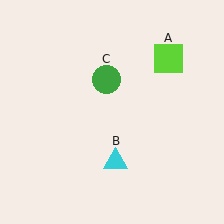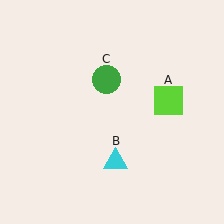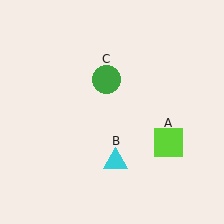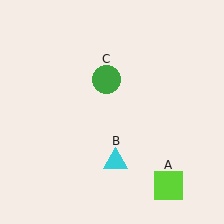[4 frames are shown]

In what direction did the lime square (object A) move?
The lime square (object A) moved down.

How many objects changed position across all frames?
1 object changed position: lime square (object A).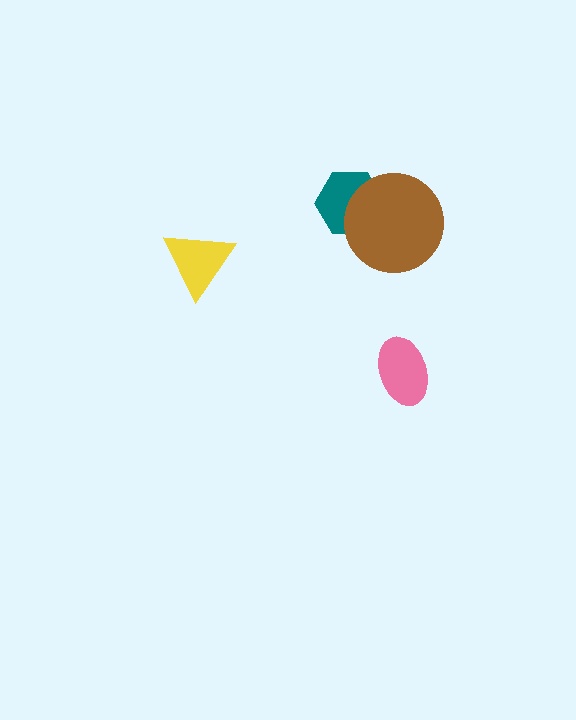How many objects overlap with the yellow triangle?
0 objects overlap with the yellow triangle.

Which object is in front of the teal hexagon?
The brown circle is in front of the teal hexagon.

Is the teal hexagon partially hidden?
Yes, it is partially covered by another shape.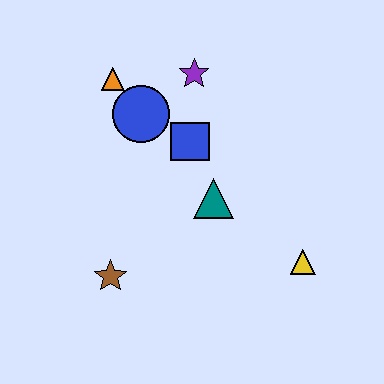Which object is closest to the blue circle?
The orange triangle is closest to the blue circle.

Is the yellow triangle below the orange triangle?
Yes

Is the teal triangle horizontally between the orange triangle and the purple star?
No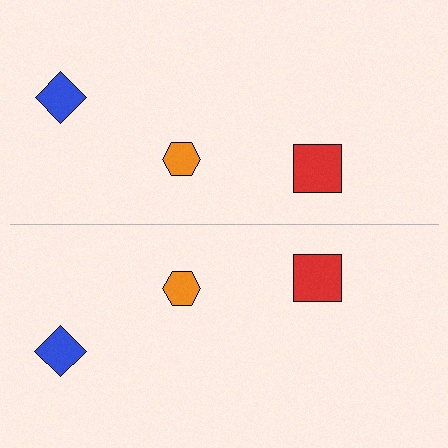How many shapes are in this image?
There are 6 shapes in this image.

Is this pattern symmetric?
Yes, this pattern has bilateral (reflection) symmetry.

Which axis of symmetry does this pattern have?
The pattern has a horizontal axis of symmetry running through the center of the image.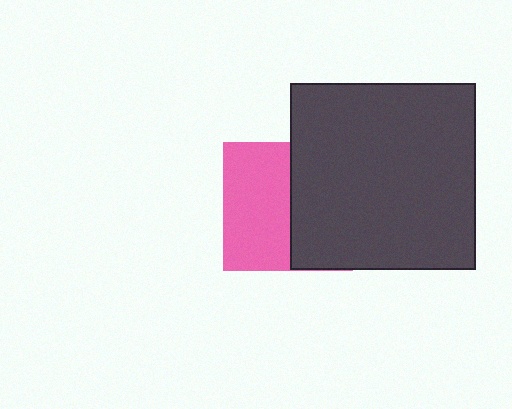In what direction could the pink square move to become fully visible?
The pink square could move left. That would shift it out from behind the dark gray square entirely.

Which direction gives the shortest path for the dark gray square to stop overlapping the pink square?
Moving right gives the shortest separation.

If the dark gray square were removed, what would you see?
You would see the complete pink square.